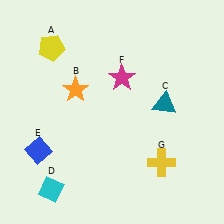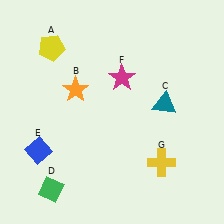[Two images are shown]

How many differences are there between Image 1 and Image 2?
There is 1 difference between the two images.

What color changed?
The diamond (D) changed from cyan in Image 1 to green in Image 2.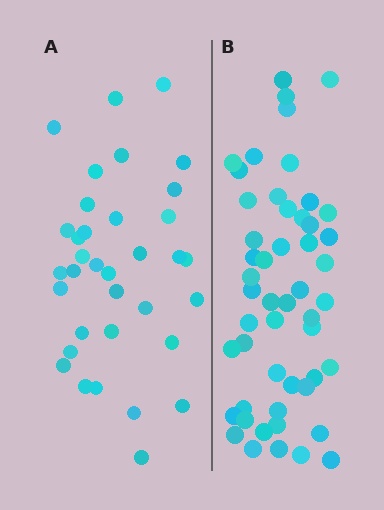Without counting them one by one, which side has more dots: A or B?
Region B (the right region) has more dots.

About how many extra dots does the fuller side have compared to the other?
Region B has approximately 15 more dots than region A.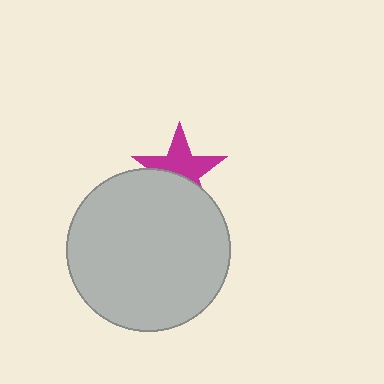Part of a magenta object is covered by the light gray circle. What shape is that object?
It is a star.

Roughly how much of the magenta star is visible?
About half of it is visible (roughly 58%).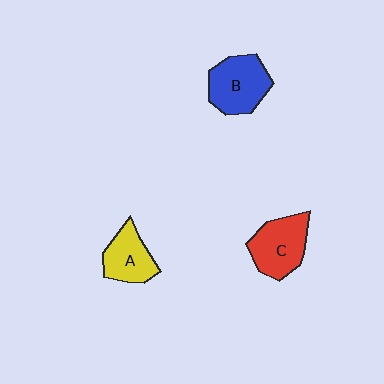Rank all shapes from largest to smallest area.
From largest to smallest: B (blue), C (red), A (yellow).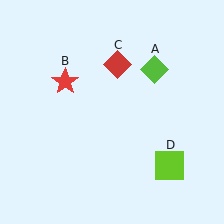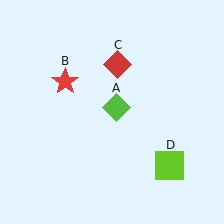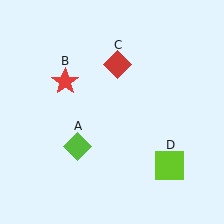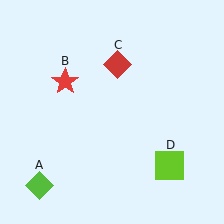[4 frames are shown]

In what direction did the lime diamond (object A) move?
The lime diamond (object A) moved down and to the left.